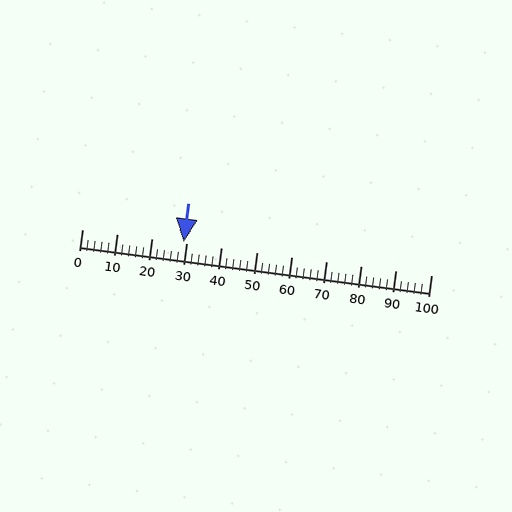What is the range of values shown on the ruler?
The ruler shows values from 0 to 100.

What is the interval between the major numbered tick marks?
The major tick marks are spaced 10 units apart.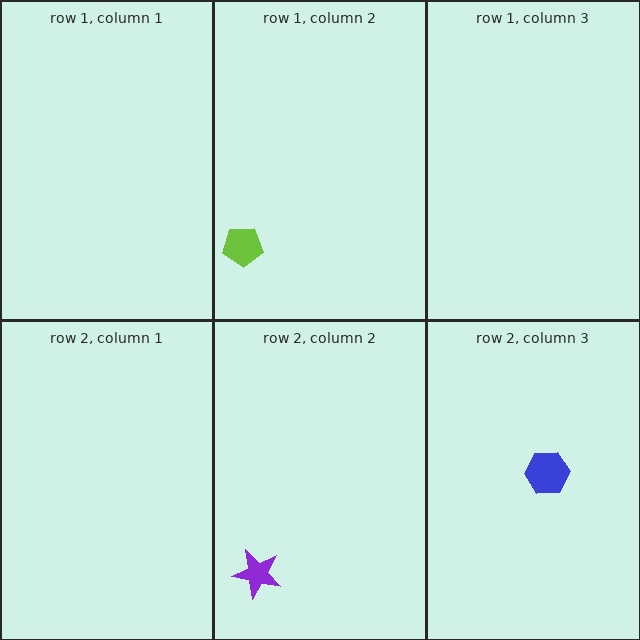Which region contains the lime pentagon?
The row 1, column 2 region.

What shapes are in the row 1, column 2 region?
The lime pentagon.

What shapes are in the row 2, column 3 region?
The blue hexagon.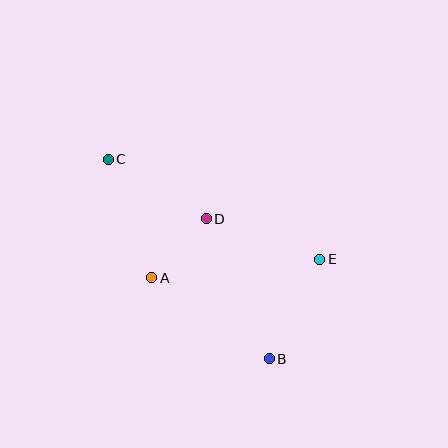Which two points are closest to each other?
Points A and D are closest to each other.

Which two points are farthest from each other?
Points B and C are farthest from each other.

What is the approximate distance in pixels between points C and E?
The distance between C and E is approximately 234 pixels.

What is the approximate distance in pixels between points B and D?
The distance between B and D is approximately 153 pixels.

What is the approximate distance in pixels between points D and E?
The distance between D and E is approximately 121 pixels.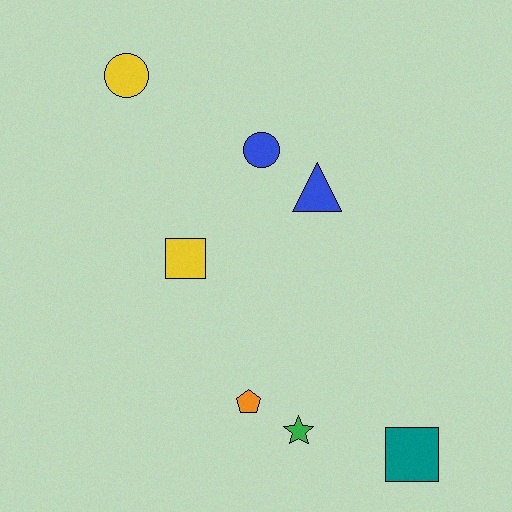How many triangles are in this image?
There is 1 triangle.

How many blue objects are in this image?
There are 2 blue objects.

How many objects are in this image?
There are 7 objects.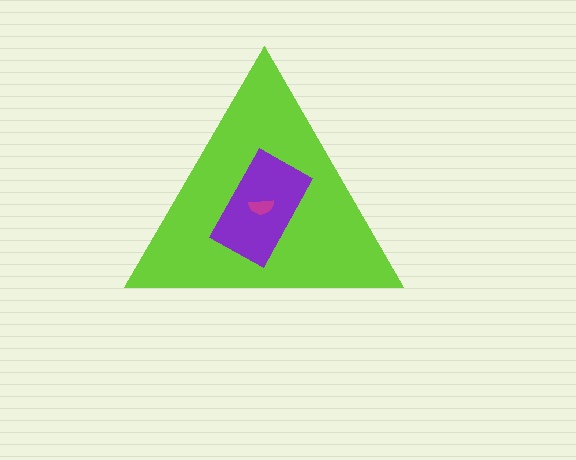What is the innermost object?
The magenta semicircle.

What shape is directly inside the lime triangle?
The purple rectangle.